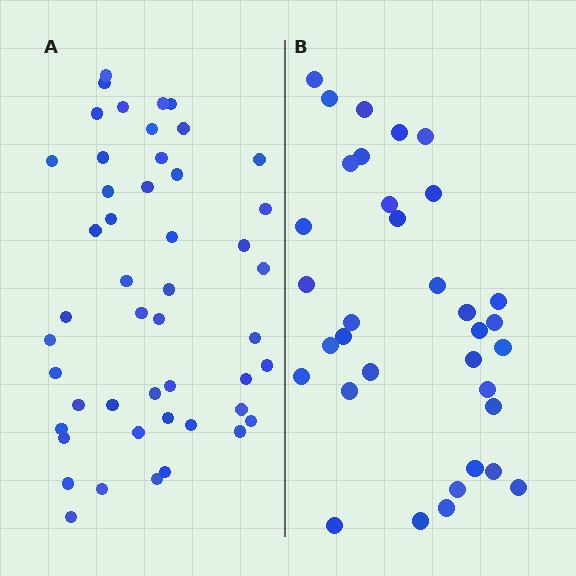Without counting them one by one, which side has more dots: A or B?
Region A (the left region) has more dots.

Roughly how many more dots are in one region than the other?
Region A has approximately 15 more dots than region B.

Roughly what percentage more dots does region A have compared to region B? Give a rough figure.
About 40% more.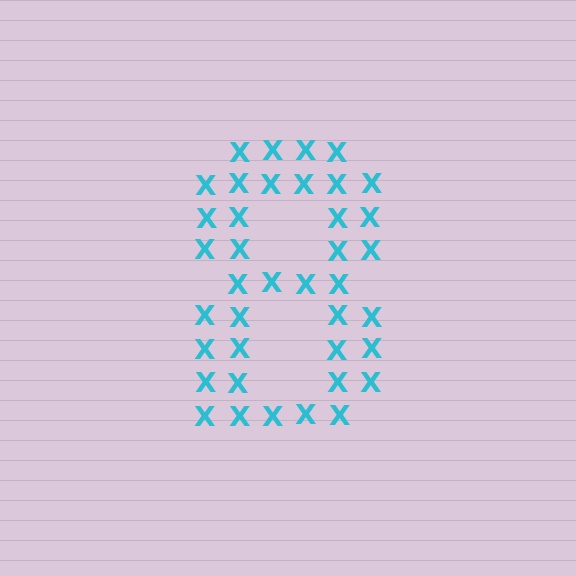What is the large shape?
The large shape is the digit 8.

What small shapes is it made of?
It is made of small letter X's.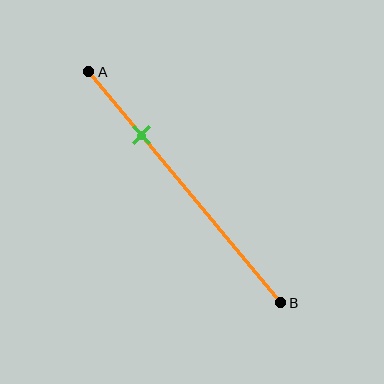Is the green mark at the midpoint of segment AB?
No, the mark is at about 30% from A, not at the 50% midpoint.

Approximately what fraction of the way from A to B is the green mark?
The green mark is approximately 30% of the way from A to B.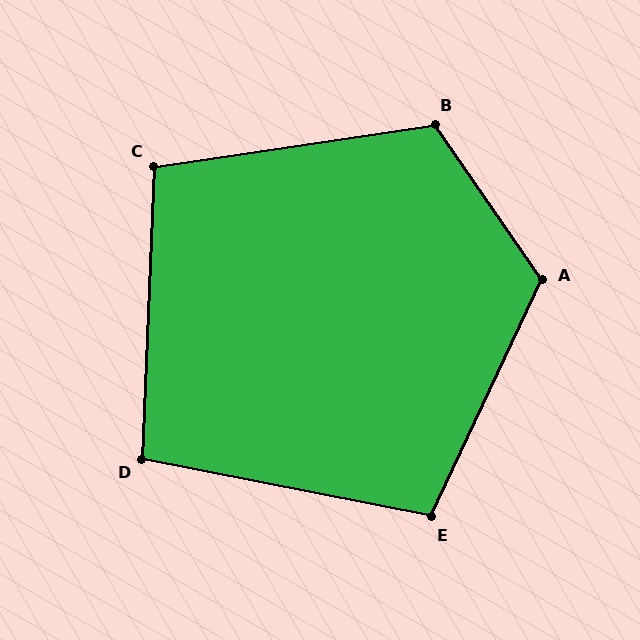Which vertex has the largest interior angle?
A, at approximately 120 degrees.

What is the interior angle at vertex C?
Approximately 101 degrees (obtuse).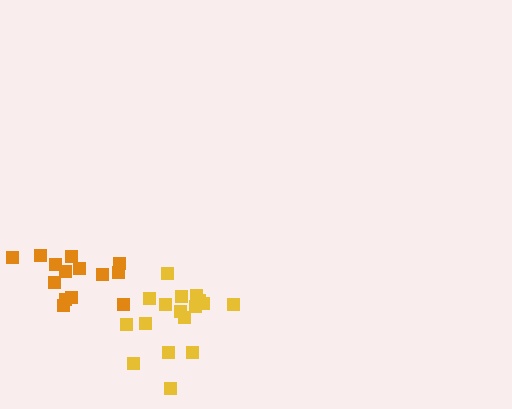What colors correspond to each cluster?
The clusters are colored: yellow, orange.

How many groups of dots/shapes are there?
There are 2 groups.